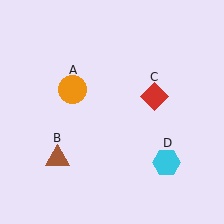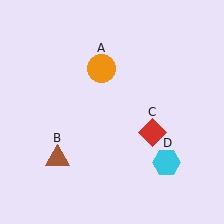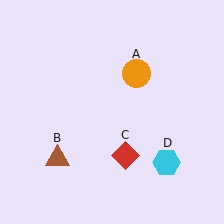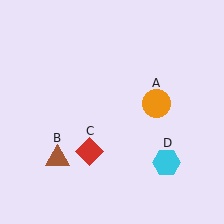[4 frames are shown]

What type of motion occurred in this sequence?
The orange circle (object A), red diamond (object C) rotated clockwise around the center of the scene.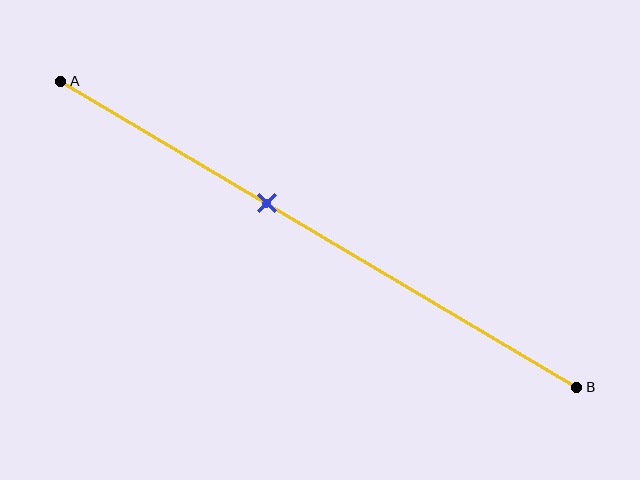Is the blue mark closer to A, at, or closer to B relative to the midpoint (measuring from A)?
The blue mark is closer to point A than the midpoint of segment AB.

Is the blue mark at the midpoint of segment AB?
No, the mark is at about 40% from A, not at the 50% midpoint.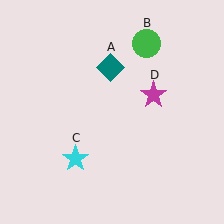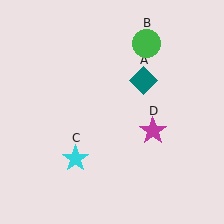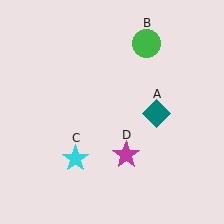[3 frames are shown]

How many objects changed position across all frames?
2 objects changed position: teal diamond (object A), magenta star (object D).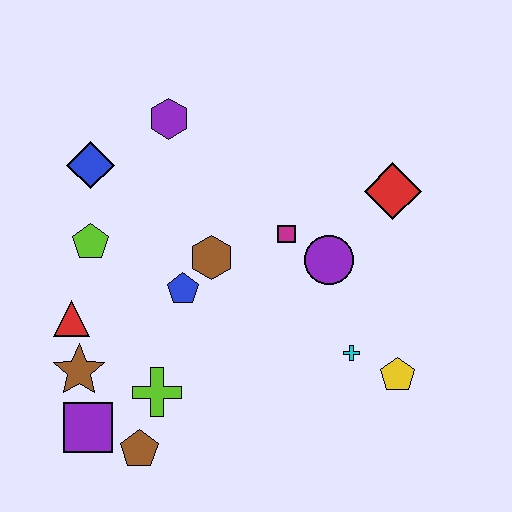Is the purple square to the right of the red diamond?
No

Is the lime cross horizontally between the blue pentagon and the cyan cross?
No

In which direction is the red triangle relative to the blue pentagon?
The red triangle is to the left of the blue pentagon.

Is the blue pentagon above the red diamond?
No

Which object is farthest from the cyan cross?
The blue diamond is farthest from the cyan cross.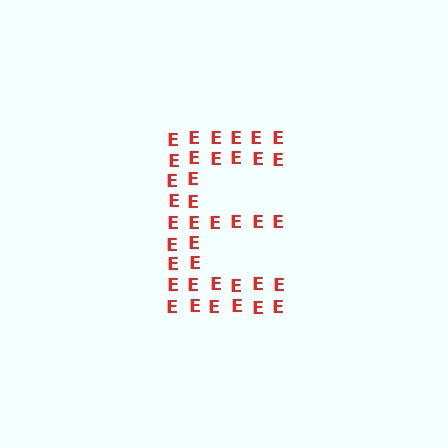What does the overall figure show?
The overall figure shows the letter E.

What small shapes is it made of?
It is made of small letter E's.